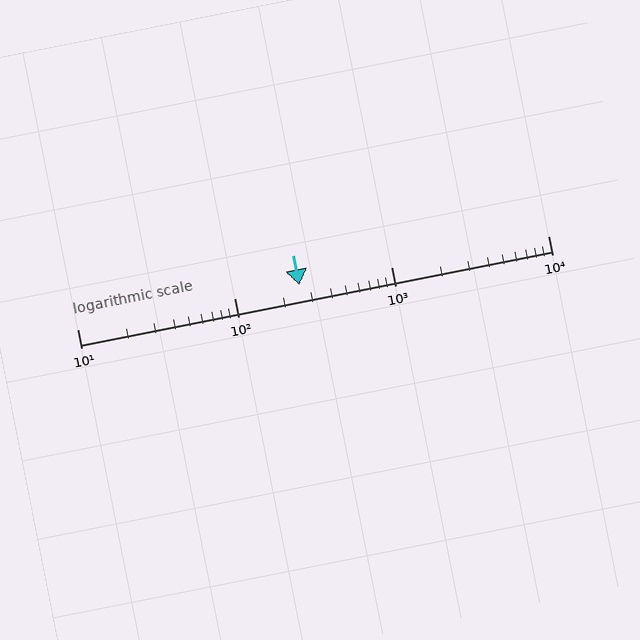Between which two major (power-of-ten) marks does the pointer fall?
The pointer is between 100 and 1000.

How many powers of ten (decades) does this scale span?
The scale spans 3 decades, from 10 to 10000.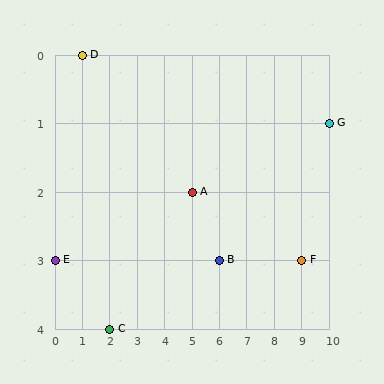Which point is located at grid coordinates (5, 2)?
Point A is at (5, 2).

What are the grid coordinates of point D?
Point D is at grid coordinates (1, 0).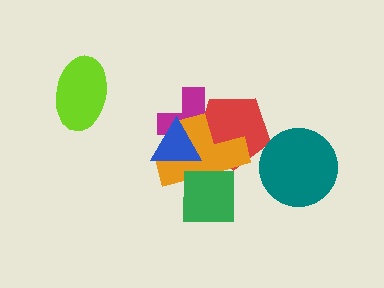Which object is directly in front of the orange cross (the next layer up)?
The green square is directly in front of the orange cross.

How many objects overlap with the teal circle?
0 objects overlap with the teal circle.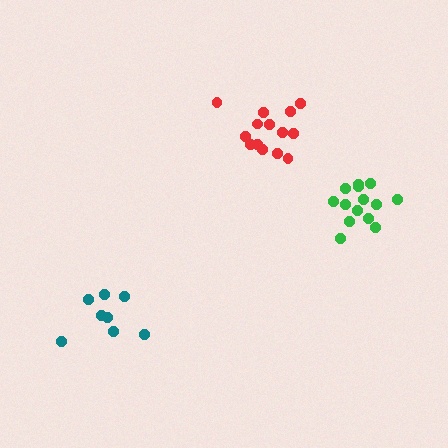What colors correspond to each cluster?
The clusters are colored: red, green, teal.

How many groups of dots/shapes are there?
There are 3 groups.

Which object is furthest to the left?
The teal cluster is leftmost.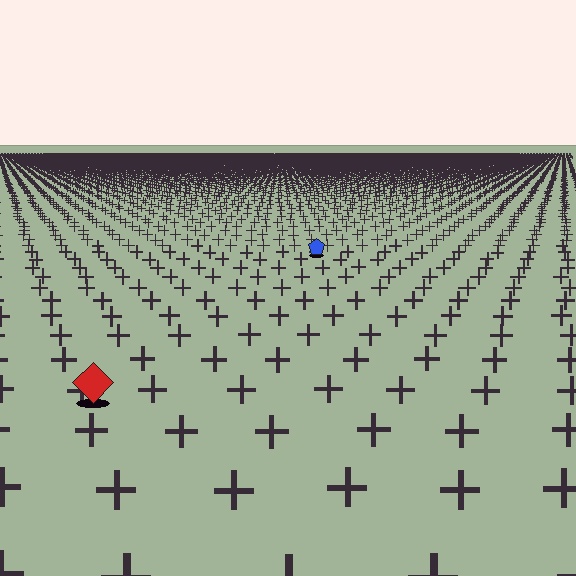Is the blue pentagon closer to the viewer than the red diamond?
No. The red diamond is closer — you can tell from the texture gradient: the ground texture is coarser near it.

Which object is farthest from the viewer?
The blue pentagon is farthest from the viewer. It appears smaller and the ground texture around it is denser.